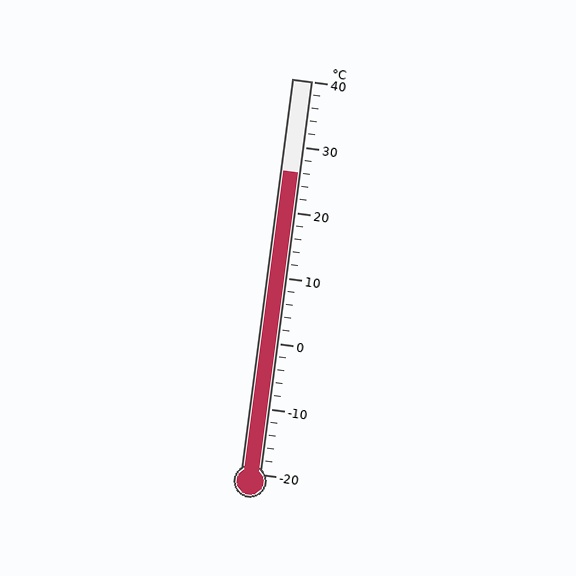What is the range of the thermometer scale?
The thermometer scale ranges from -20°C to 40°C.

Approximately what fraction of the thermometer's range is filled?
The thermometer is filled to approximately 75% of its range.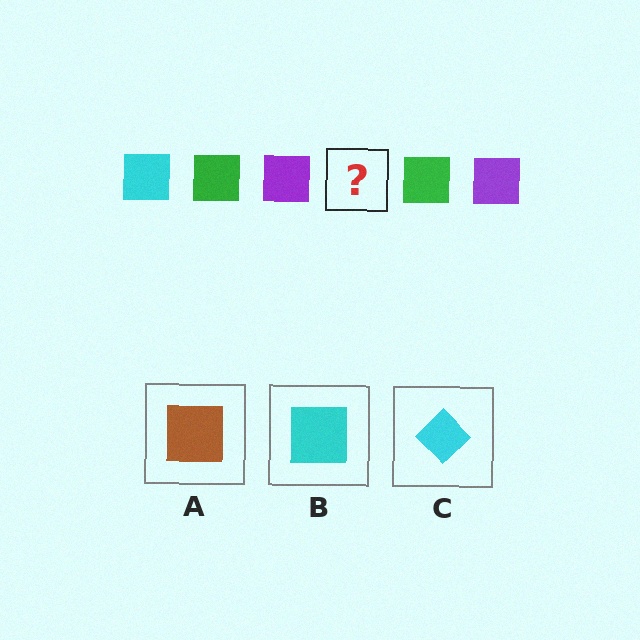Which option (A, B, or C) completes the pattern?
B.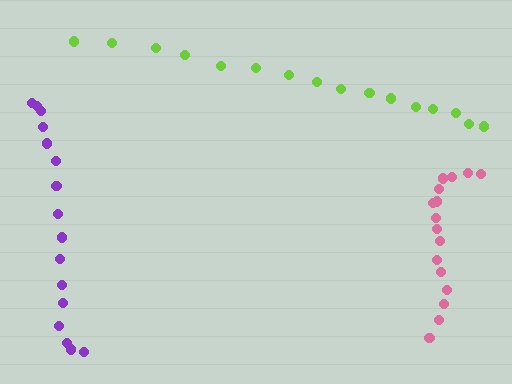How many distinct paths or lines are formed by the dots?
There are 3 distinct paths.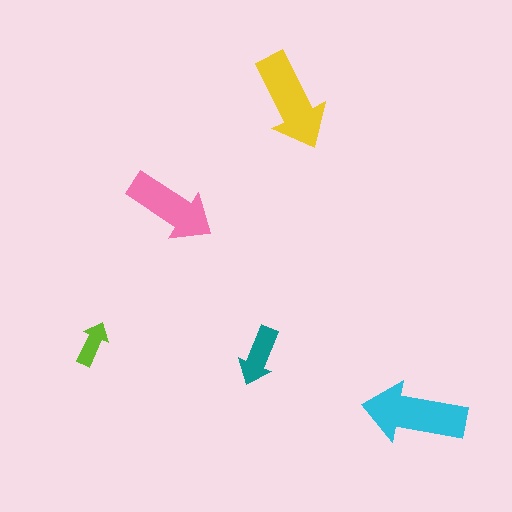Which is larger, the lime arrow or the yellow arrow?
The yellow one.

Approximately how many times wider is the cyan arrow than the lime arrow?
About 2.5 times wider.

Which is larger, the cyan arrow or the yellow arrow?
The cyan one.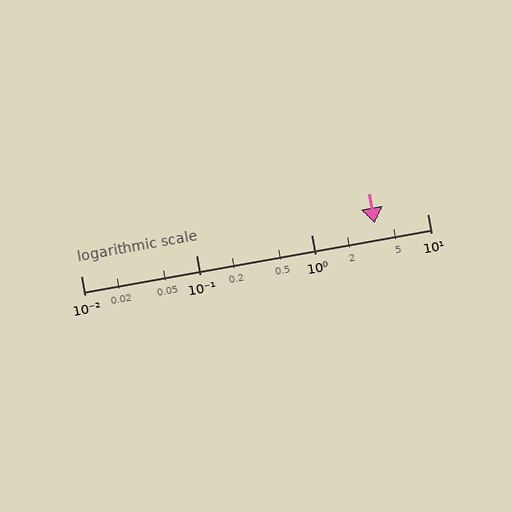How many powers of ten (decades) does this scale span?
The scale spans 3 decades, from 0.01 to 10.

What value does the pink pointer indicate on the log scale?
The pointer indicates approximately 3.5.